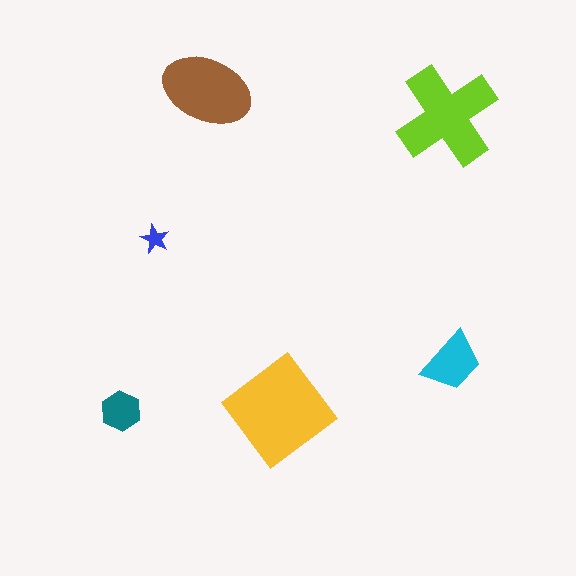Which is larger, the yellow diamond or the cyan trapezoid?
The yellow diamond.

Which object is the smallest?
The blue star.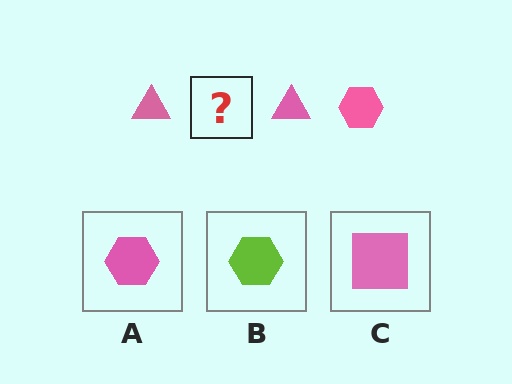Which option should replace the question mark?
Option A.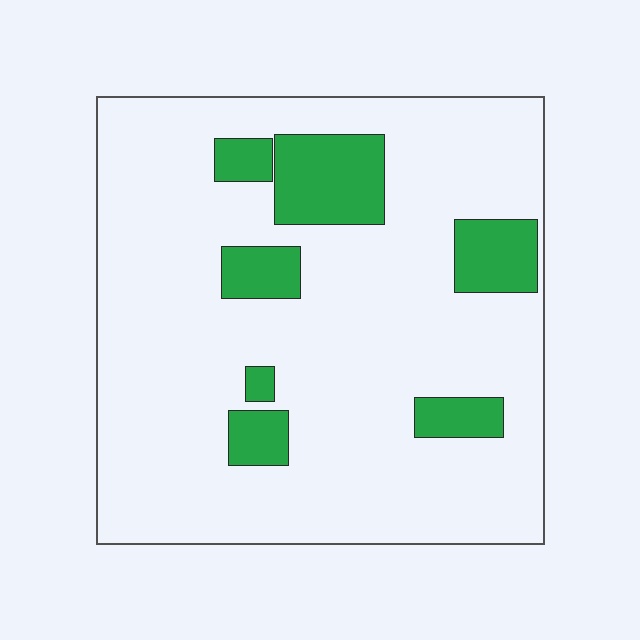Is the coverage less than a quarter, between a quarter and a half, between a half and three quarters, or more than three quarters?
Less than a quarter.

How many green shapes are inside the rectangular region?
7.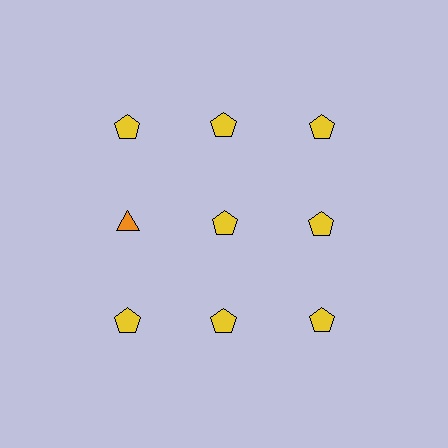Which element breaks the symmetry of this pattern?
The orange triangle in the second row, leftmost column breaks the symmetry. All other shapes are yellow pentagons.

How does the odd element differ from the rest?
It differs in both color (orange instead of yellow) and shape (triangle instead of pentagon).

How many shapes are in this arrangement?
There are 9 shapes arranged in a grid pattern.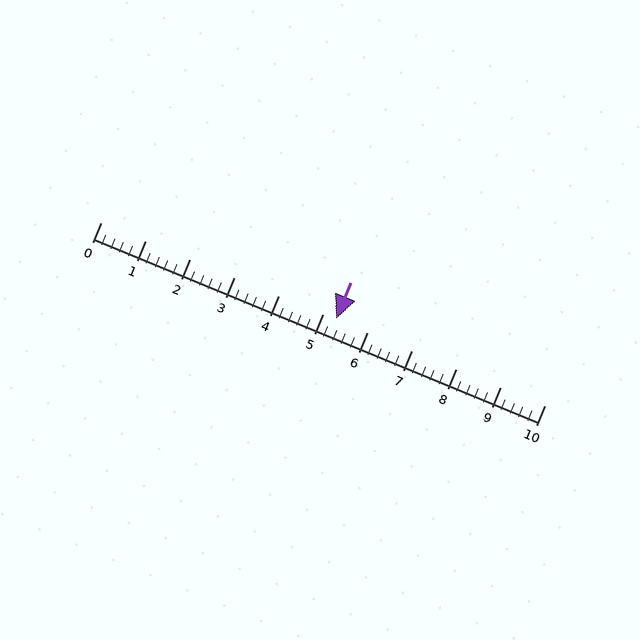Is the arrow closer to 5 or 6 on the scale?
The arrow is closer to 5.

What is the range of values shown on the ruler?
The ruler shows values from 0 to 10.